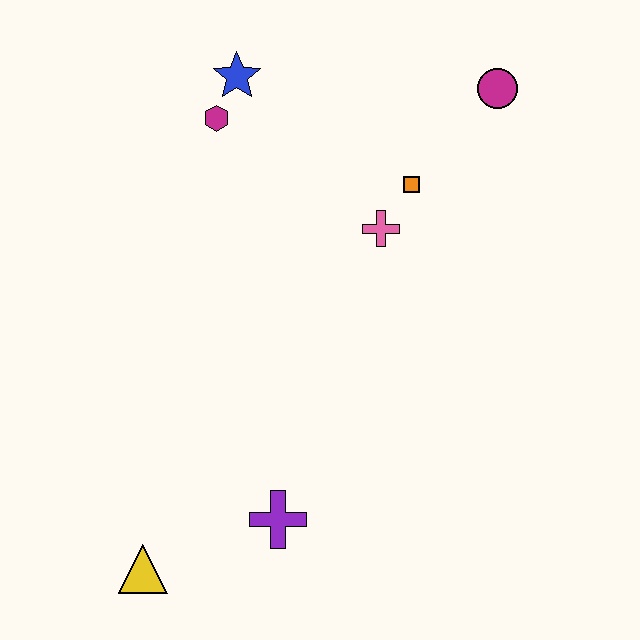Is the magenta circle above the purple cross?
Yes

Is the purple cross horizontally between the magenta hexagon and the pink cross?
Yes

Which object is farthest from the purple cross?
The magenta circle is farthest from the purple cross.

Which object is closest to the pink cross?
The orange square is closest to the pink cross.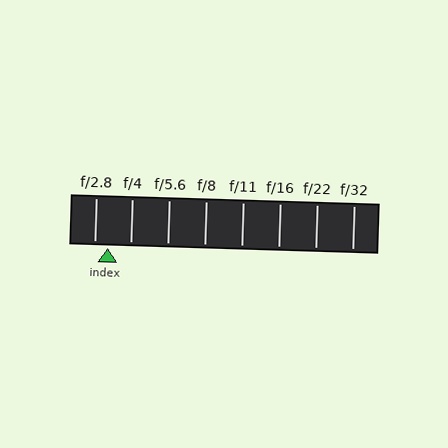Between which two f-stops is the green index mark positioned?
The index mark is between f/2.8 and f/4.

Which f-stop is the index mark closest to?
The index mark is closest to f/2.8.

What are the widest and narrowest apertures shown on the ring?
The widest aperture shown is f/2.8 and the narrowest is f/32.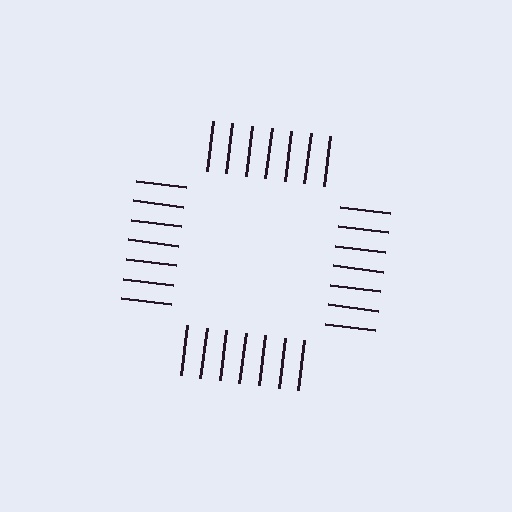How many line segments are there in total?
28 — 7 along each of the 4 edges.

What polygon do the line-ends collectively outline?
An illusory square — the line segments terminate on its edges but no continuous stroke is drawn.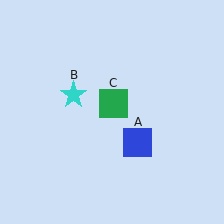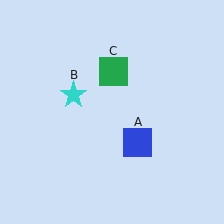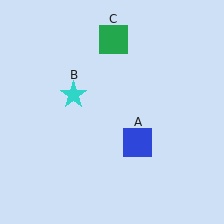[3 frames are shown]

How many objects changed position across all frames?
1 object changed position: green square (object C).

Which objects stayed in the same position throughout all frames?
Blue square (object A) and cyan star (object B) remained stationary.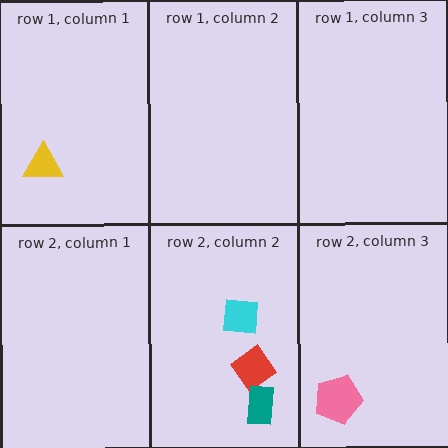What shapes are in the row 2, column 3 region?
The pink pentagon.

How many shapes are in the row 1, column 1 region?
1.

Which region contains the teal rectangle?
The row 2, column 2 region.